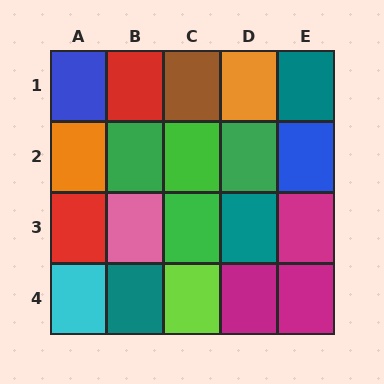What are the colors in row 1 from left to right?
Blue, red, brown, orange, teal.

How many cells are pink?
1 cell is pink.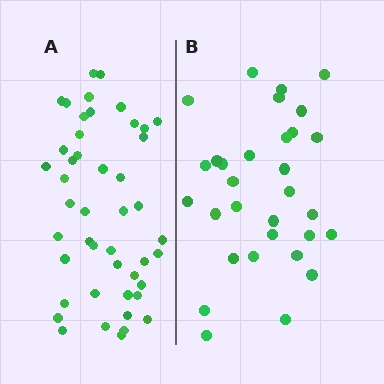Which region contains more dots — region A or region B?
Region A (the left region) has more dots.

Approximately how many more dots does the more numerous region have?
Region A has approximately 15 more dots than region B.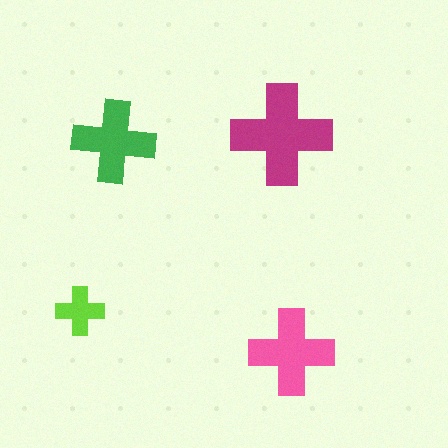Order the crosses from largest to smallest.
the magenta one, the pink one, the green one, the lime one.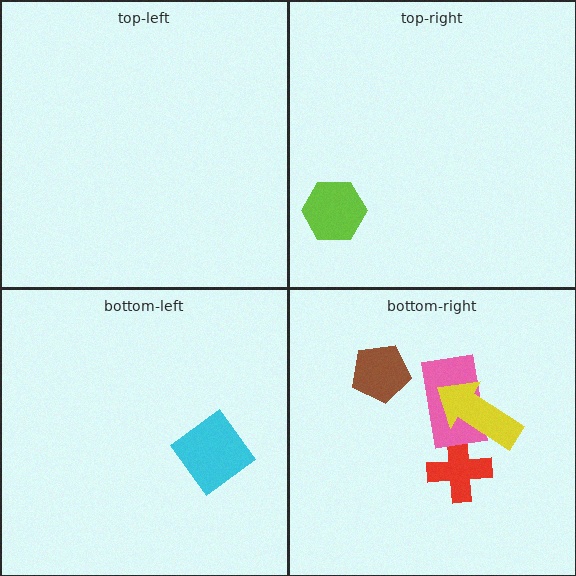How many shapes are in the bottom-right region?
4.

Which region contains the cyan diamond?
The bottom-left region.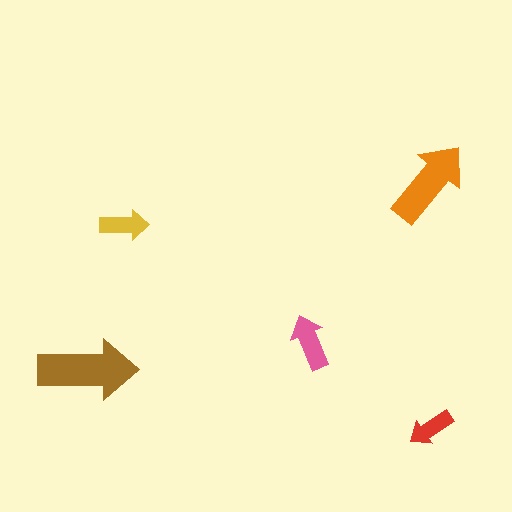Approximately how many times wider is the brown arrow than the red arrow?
About 2 times wider.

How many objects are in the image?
There are 5 objects in the image.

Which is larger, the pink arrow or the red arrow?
The pink one.